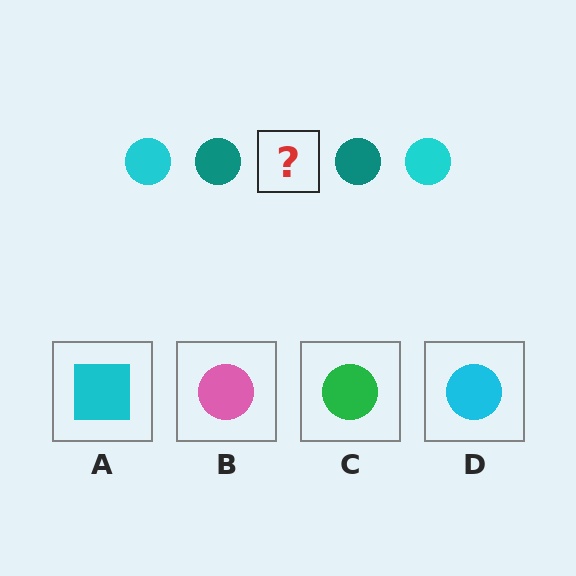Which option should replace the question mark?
Option D.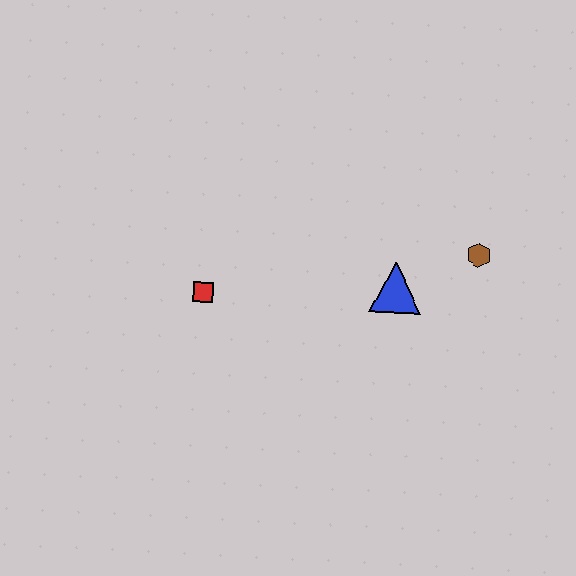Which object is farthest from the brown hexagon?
The red square is farthest from the brown hexagon.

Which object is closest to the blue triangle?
The brown hexagon is closest to the blue triangle.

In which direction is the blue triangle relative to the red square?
The blue triangle is to the right of the red square.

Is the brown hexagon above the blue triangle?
Yes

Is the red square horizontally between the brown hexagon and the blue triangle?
No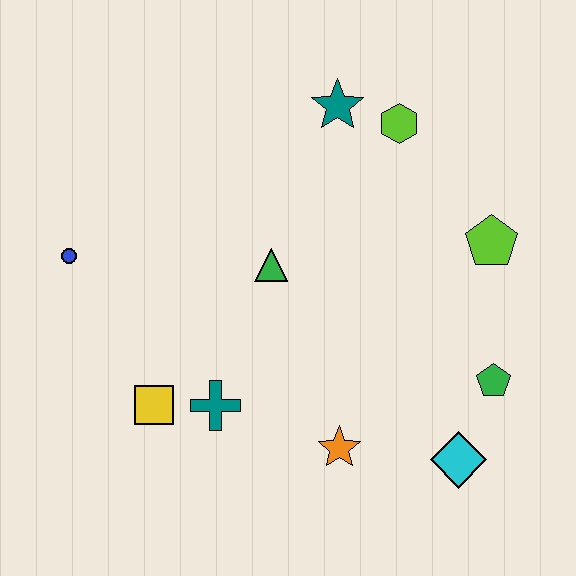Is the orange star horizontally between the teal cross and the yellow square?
No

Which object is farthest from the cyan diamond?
The blue circle is farthest from the cyan diamond.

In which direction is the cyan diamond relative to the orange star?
The cyan diamond is to the right of the orange star.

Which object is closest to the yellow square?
The teal cross is closest to the yellow square.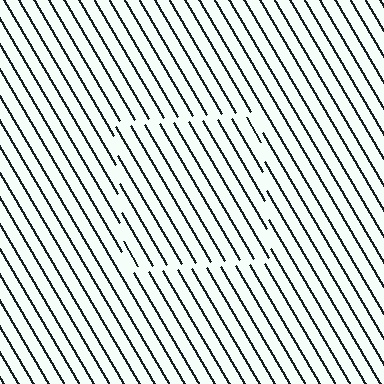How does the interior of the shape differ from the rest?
The interior of the shape contains the same grating, shifted by half a period — the contour is defined by the phase discontinuity where line-ends from the inner and outer gratings abut.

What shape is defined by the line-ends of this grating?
An illusory square. The interior of the shape contains the same grating, shifted by half a period — the contour is defined by the phase discontinuity where line-ends from the inner and outer gratings abut.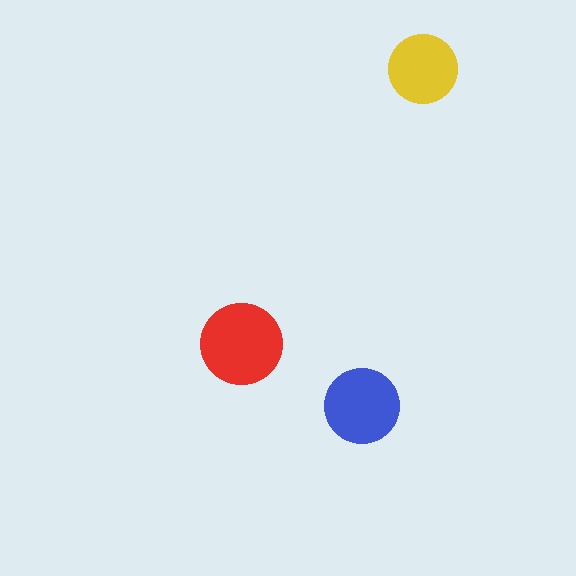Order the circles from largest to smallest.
the red one, the blue one, the yellow one.